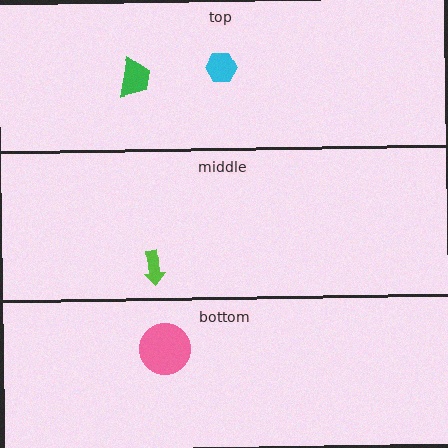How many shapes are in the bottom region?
1.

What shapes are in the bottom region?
The pink circle.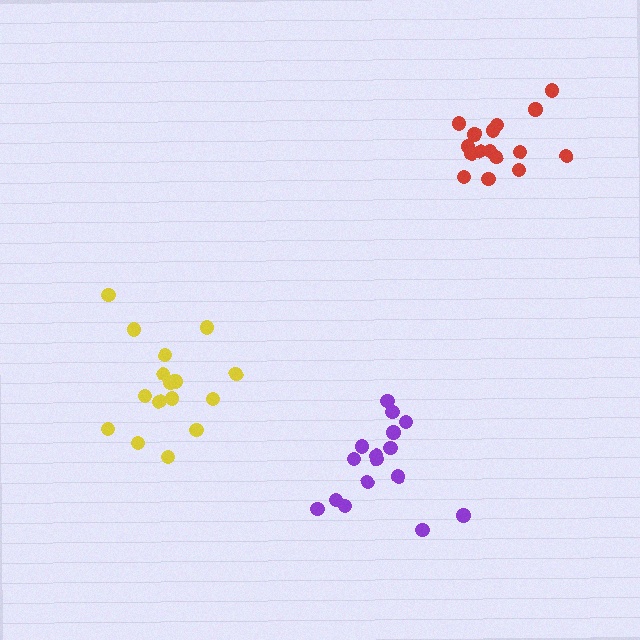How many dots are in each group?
Group 1: 16 dots, Group 2: 16 dots, Group 3: 16 dots (48 total).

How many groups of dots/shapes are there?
There are 3 groups.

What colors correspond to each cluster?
The clusters are colored: red, yellow, purple.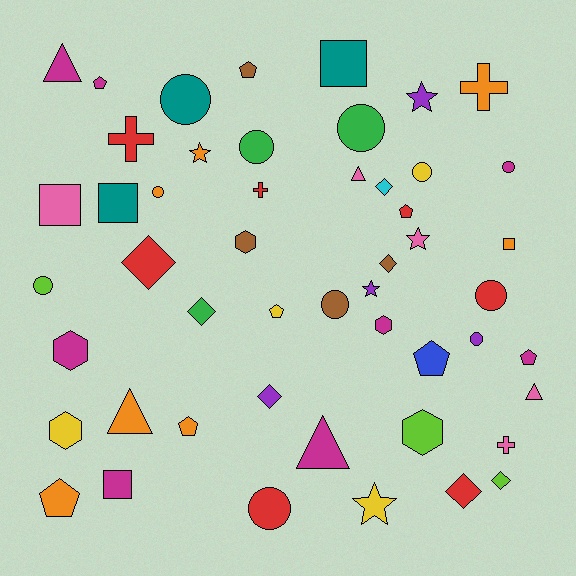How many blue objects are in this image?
There is 1 blue object.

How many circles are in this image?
There are 11 circles.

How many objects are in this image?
There are 50 objects.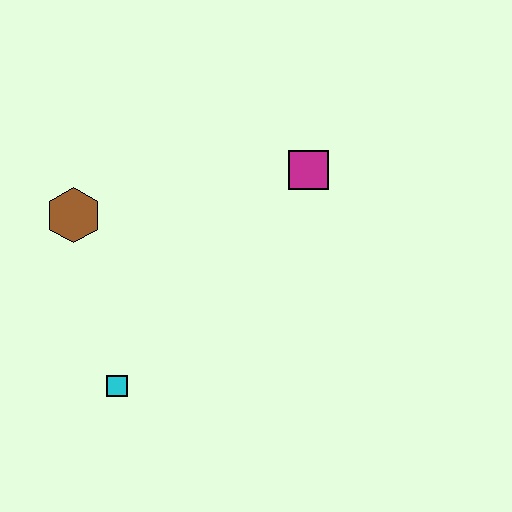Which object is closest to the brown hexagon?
The cyan square is closest to the brown hexagon.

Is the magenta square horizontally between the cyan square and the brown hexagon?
No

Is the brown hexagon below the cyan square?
No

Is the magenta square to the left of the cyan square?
No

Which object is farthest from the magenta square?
The cyan square is farthest from the magenta square.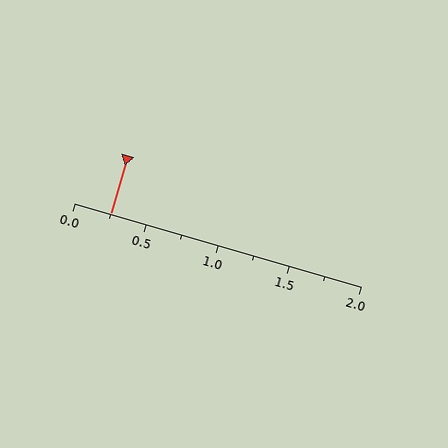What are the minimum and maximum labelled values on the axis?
The axis runs from 0.0 to 2.0.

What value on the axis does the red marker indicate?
The marker indicates approximately 0.25.